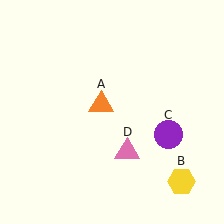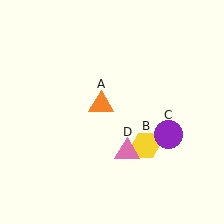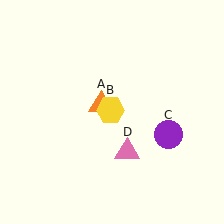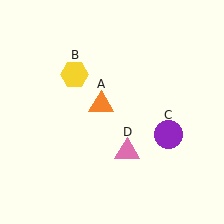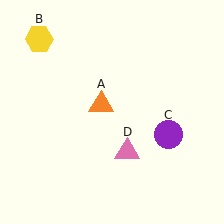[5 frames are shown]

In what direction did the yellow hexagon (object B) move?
The yellow hexagon (object B) moved up and to the left.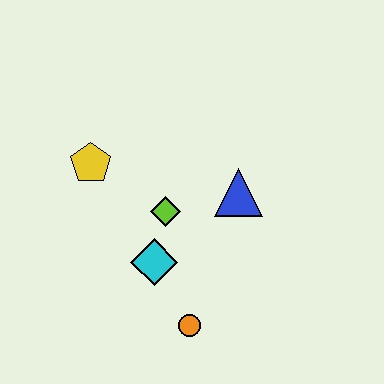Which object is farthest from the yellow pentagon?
The orange circle is farthest from the yellow pentagon.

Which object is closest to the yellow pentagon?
The lime diamond is closest to the yellow pentagon.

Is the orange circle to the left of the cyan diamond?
No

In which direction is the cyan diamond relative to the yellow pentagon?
The cyan diamond is below the yellow pentagon.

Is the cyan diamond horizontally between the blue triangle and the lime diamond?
No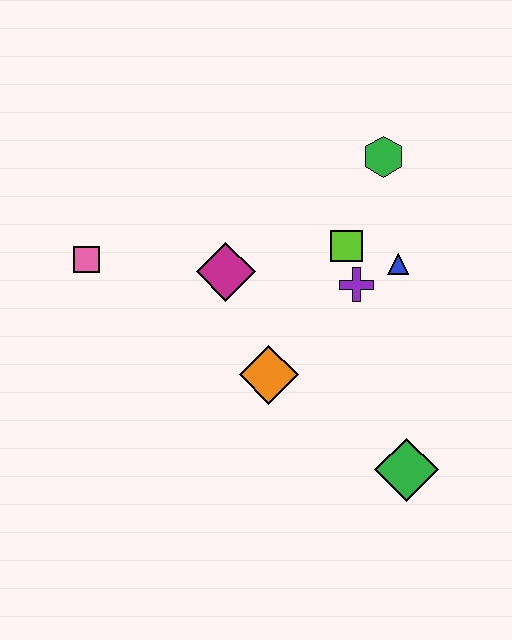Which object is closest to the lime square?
The purple cross is closest to the lime square.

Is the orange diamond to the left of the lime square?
Yes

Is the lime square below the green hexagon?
Yes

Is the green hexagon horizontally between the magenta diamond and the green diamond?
Yes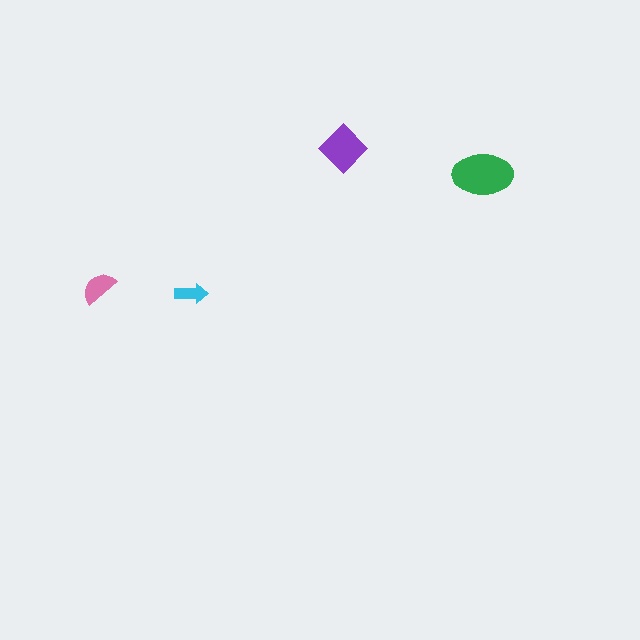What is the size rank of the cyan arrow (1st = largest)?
4th.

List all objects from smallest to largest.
The cyan arrow, the pink semicircle, the purple diamond, the green ellipse.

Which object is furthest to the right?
The green ellipse is rightmost.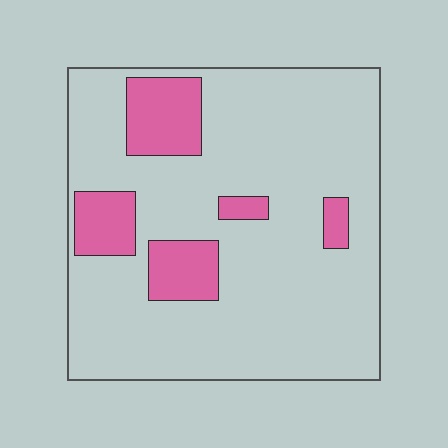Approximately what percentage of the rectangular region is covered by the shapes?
Approximately 15%.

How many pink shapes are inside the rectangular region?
5.